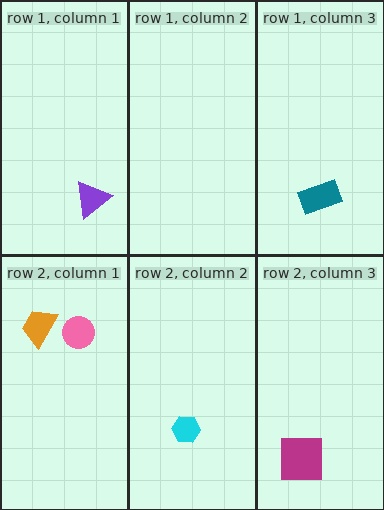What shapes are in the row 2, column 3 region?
The magenta square.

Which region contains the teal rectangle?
The row 1, column 3 region.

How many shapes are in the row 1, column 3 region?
1.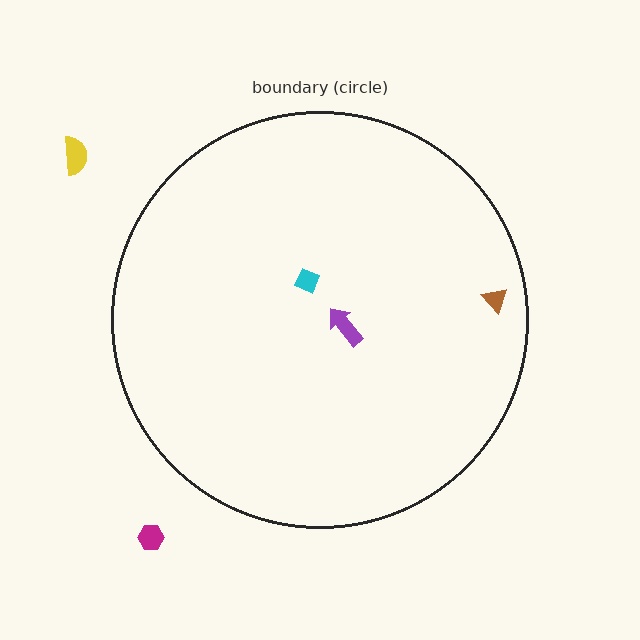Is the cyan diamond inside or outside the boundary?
Inside.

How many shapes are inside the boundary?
3 inside, 2 outside.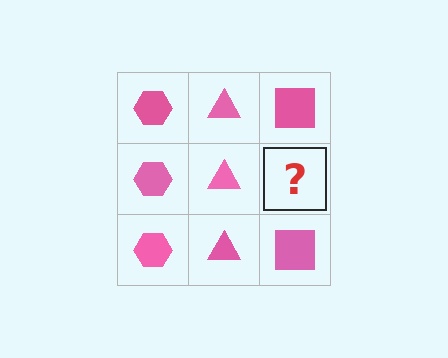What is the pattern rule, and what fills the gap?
The rule is that each column has a consistent shape. The gap should be filled with a pink square.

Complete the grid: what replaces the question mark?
The question mark should be replaced with a pink square.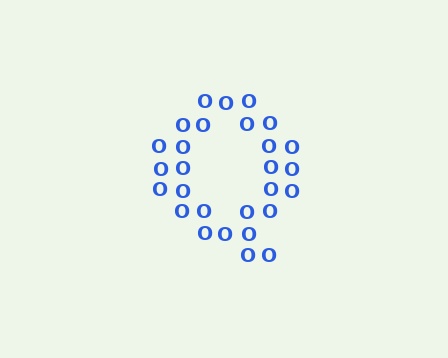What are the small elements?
The small elements are letter O's.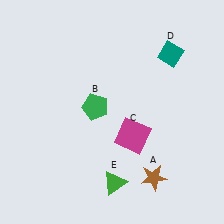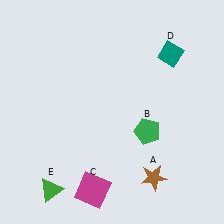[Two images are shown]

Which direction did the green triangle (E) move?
The green triangle (E) moved left.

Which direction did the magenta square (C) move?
The magenta square (C) moved down.